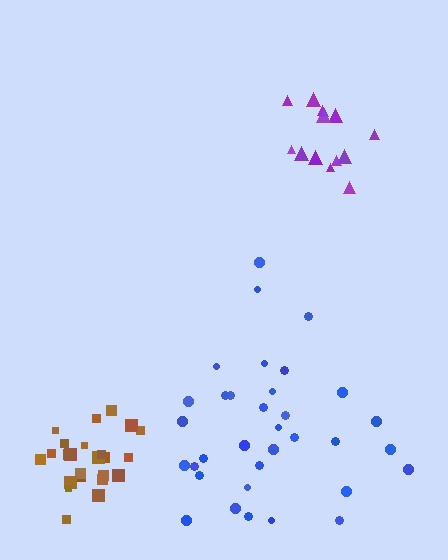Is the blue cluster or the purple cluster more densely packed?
Purple.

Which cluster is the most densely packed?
Brown.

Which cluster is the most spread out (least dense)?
Blue.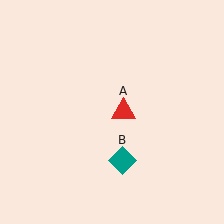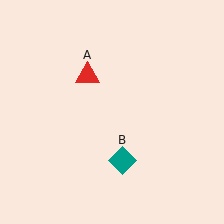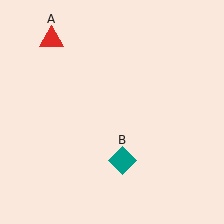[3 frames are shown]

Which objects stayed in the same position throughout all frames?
Teal diamond (object B) remained stationary.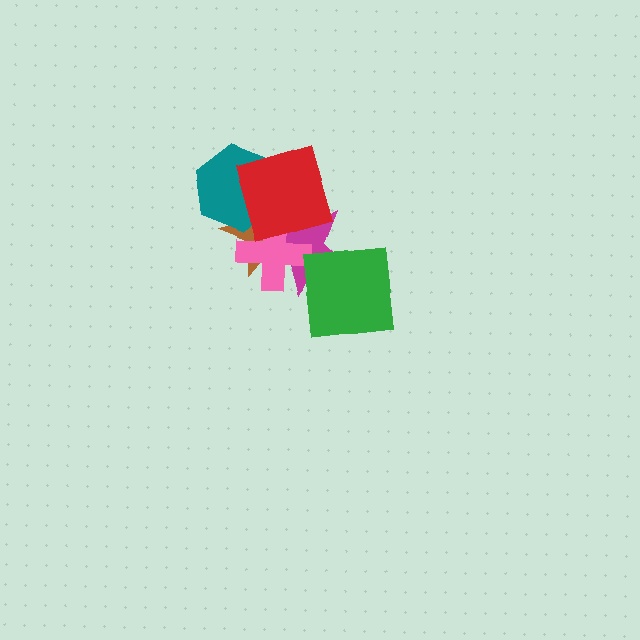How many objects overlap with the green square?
1 object overlaps with the green square.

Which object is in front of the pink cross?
The red square is in front of the pink cross.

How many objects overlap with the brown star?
4 objects overlap with the brown star.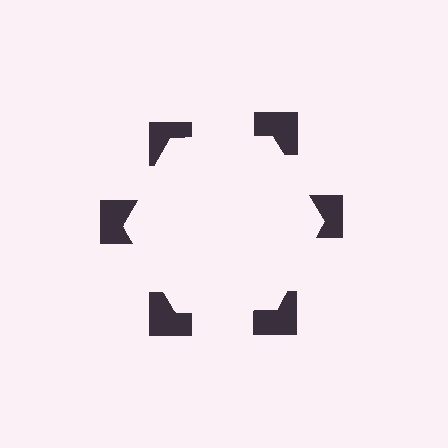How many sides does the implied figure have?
6 sides.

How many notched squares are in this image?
There are 6 — one at each vertex of the illusory hexagon.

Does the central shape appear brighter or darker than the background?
It typically appears slightly brighter than the background, even though no actual brightness change is drawn.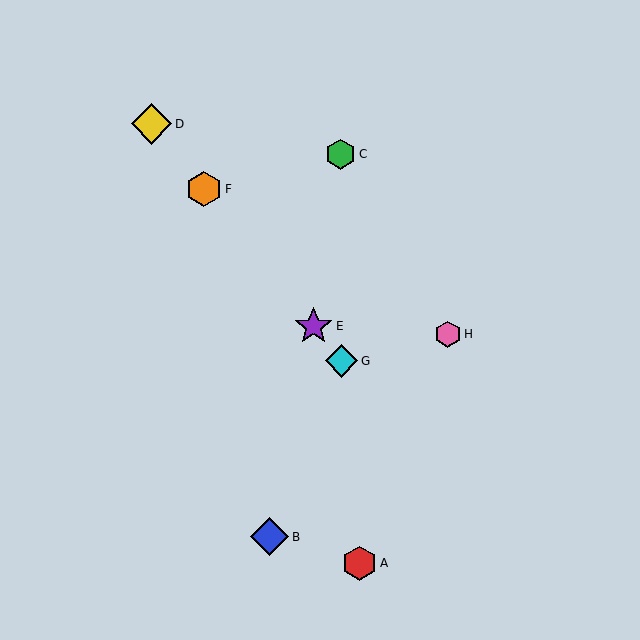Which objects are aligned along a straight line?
Objects D, E, F, G are aligned along a straight line.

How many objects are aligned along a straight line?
4 objects (D, E, F, G) are aligned along a straight line.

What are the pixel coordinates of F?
Object F is at (204, 189).